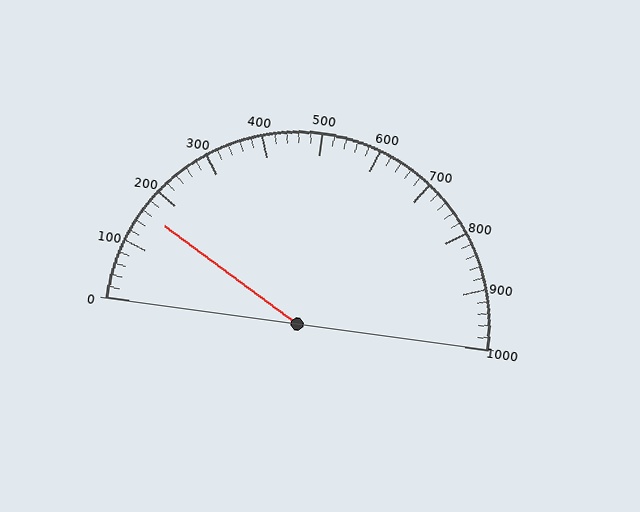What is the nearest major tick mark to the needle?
The nearest major tick mark is 200.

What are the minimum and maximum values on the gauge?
The gauge ranges from 0 to 1000.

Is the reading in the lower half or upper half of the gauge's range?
The reading is in the lower half of the range (0 to 1000).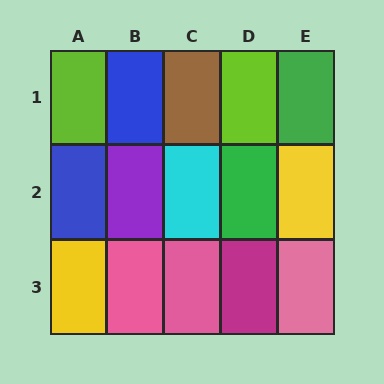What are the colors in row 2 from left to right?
Blue, purple, cyan, green, yellow.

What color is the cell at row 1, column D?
Lime.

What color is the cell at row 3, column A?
Yellow.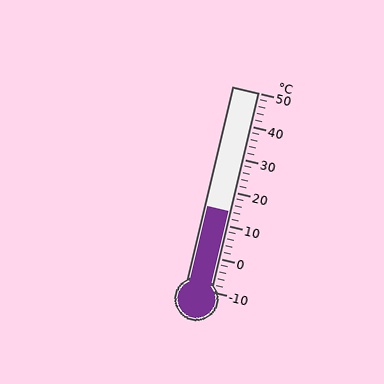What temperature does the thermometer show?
The thermometer shows approximately 14°C.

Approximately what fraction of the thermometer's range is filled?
The thermometer is filled to approximately 40% of its range.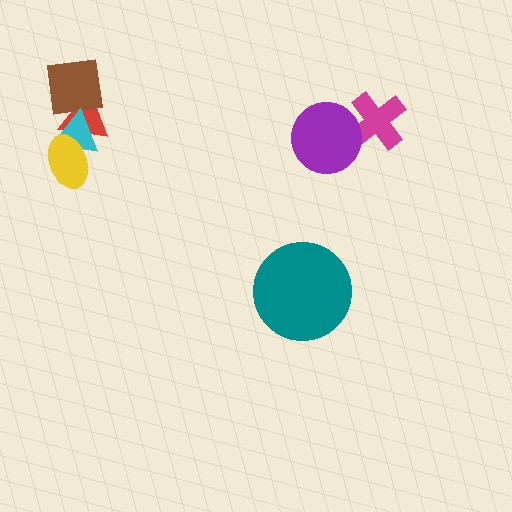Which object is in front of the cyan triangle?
The yellow ellipse is in front of the cyan triangle.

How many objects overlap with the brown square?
2 objects overlap with the brown square.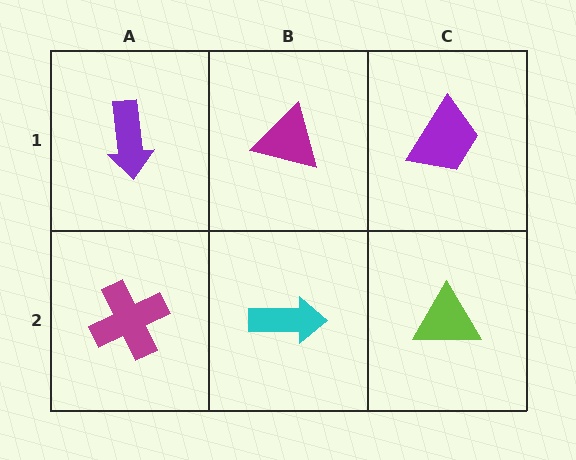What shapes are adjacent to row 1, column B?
A cyan arrow (row 2, column B), a purple arrow (row 1, column A), a purple trapezoid (row 1, column C).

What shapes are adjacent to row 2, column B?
A magenta triangle (row 1, column B), a magenta cross (row 2, column A), a lime triangle (row 2, column C).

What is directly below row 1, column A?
A magenta cross.